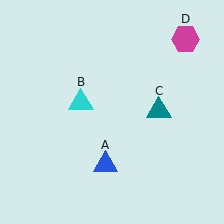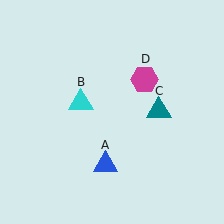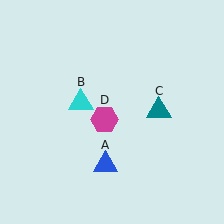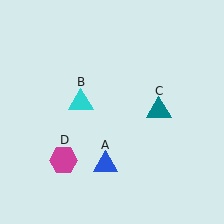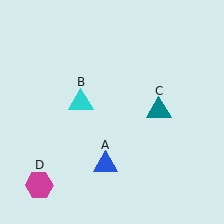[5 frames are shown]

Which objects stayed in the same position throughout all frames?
Blue triangle (object A) and cyan triangle (object B) and teal triangle (object C) remained stationary.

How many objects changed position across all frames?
1 object changed position: magenta hexagon (object D).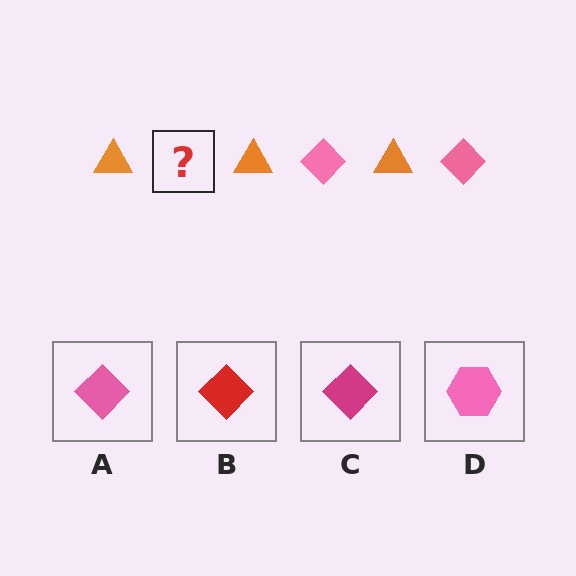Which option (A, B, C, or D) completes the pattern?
A.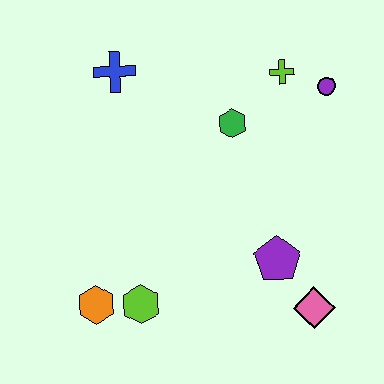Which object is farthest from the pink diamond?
The blue cross is farthest from the pink diamond.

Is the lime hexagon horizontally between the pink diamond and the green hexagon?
No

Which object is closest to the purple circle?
The lime cross is closest to the purple circle.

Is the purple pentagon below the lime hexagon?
No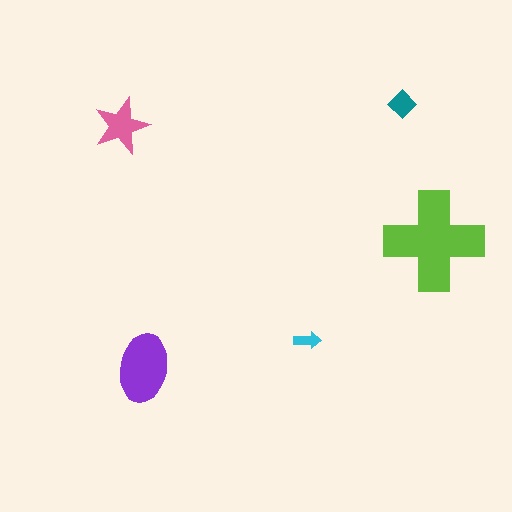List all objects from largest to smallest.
The lime cross, the purple ellipse, the pink star, the teal diamond, the cyan arrow.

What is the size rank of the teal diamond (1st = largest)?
4th.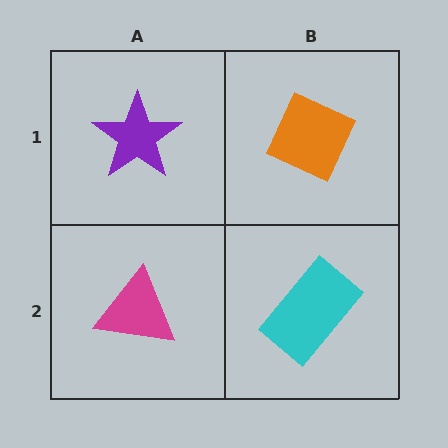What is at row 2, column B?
A cyan rectangle.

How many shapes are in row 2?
2 shapes.